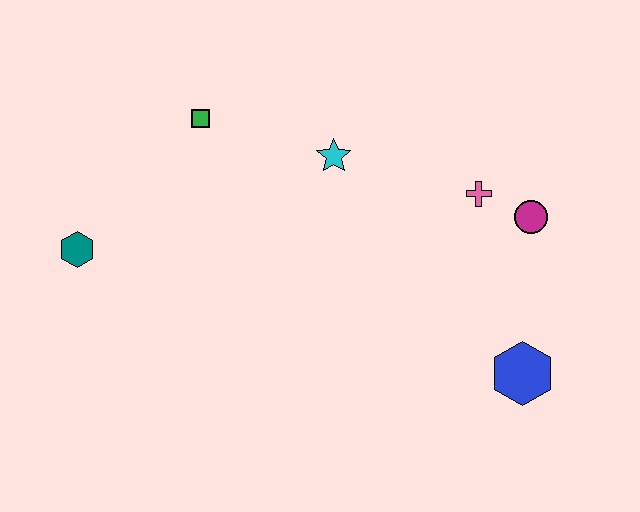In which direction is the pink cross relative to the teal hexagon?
The pink cross is to the right of the teal hexagon.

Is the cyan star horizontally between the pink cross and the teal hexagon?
Yes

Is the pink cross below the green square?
Yes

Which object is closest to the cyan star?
The green square is closest to the cyan star.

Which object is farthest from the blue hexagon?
The teal hexagon is farthest from the blue hexagon.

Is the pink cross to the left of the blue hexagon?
Yes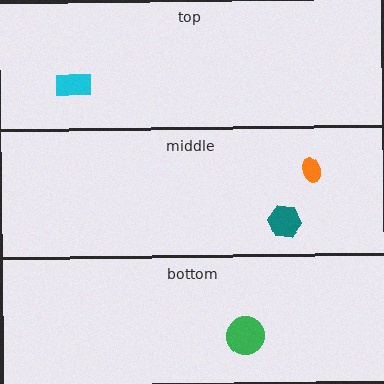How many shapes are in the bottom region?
1.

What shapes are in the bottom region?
The green circle.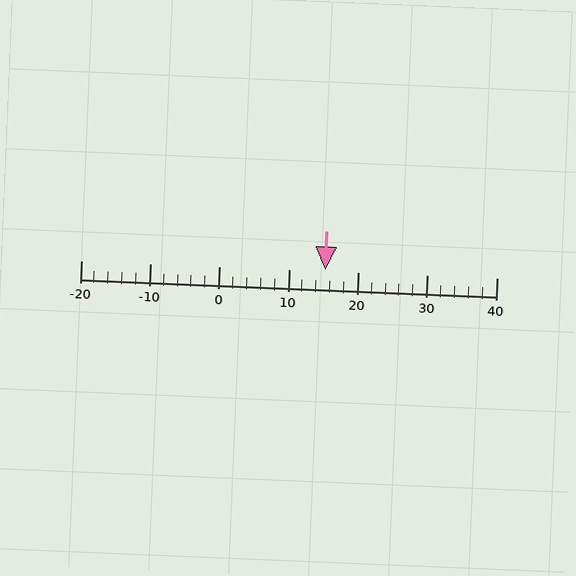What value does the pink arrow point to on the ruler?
The pink arrow points to approximately 15.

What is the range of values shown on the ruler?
The ruler shows values from -20 to 40.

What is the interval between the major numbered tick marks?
The major tick marks are spaced 10 units apart.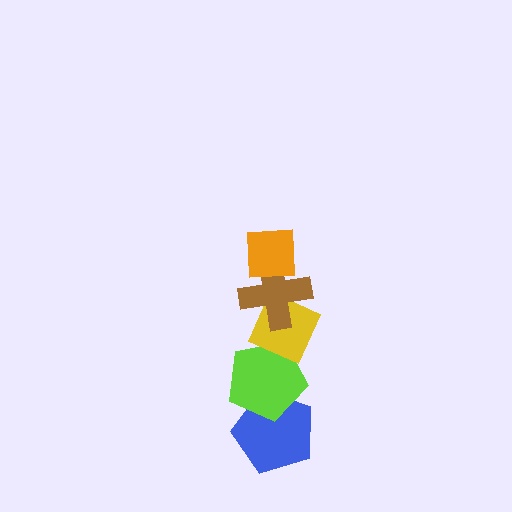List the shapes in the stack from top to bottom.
From top to bottom: the orange square, the brown cross, the yellow diamond, the lime pentagon, the blue pentagon.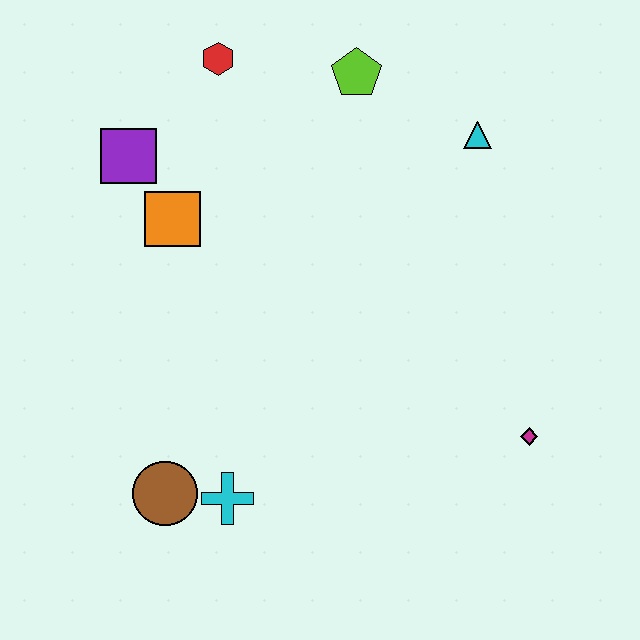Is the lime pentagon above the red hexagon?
No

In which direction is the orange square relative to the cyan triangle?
The orange square is to the left of the cyan triangle.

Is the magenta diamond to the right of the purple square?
Yes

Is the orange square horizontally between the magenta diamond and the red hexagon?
No